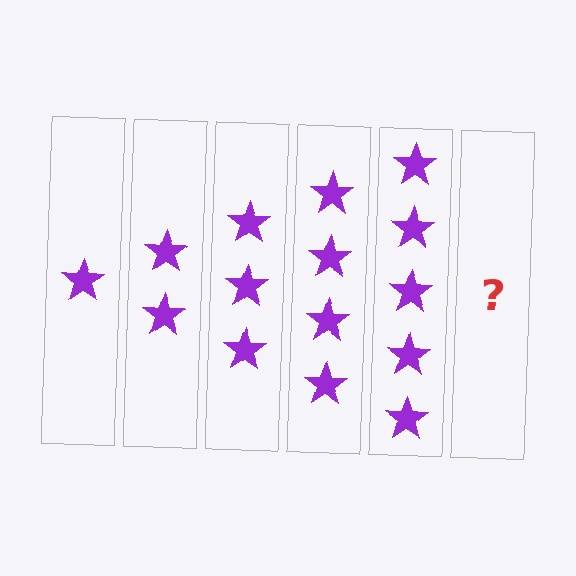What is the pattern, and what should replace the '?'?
The pattern is that each step adds one more star. The '?' should be 6 stars.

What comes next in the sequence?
The next element should be 6 stars.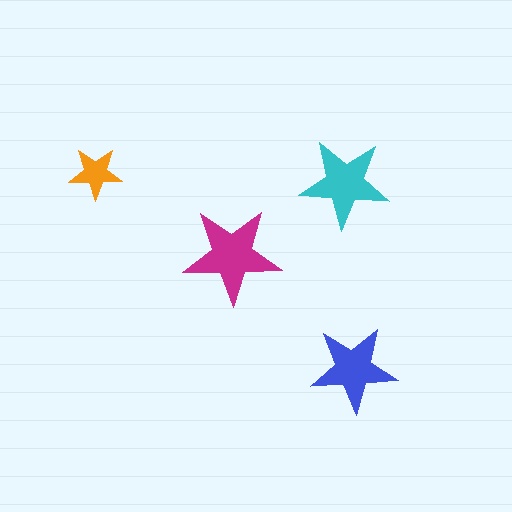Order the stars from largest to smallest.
the magenta one, the cyan one, the blue one, the orange one.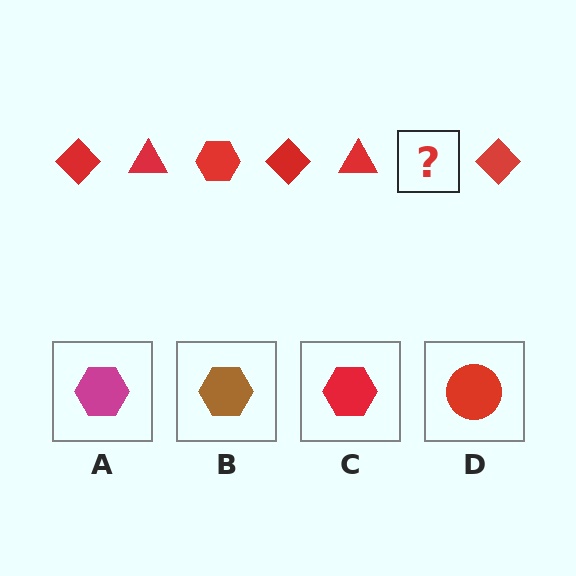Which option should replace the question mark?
Option C.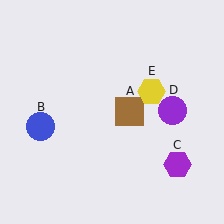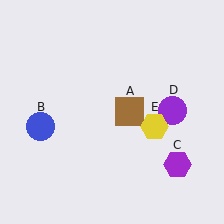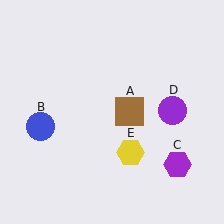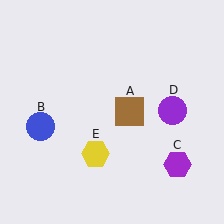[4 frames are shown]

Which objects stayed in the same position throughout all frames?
Brown square (object A) and blue circle (object B) and purple hexagon (object C) and purple circle (object D) remained stationary.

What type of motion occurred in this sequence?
The yellow hexagon (object E) rotated clockwise around the center of the scene.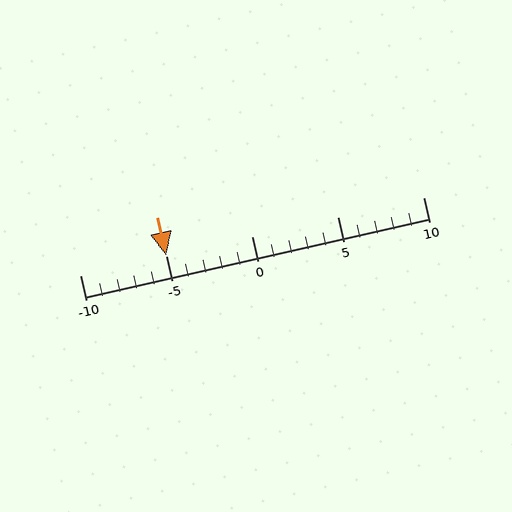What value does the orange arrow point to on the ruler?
The orange arrow points to approximately -5.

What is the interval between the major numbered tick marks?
The major tick marks are spaced 5 units apart.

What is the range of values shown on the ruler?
The ruler shows values from -10 to 10.